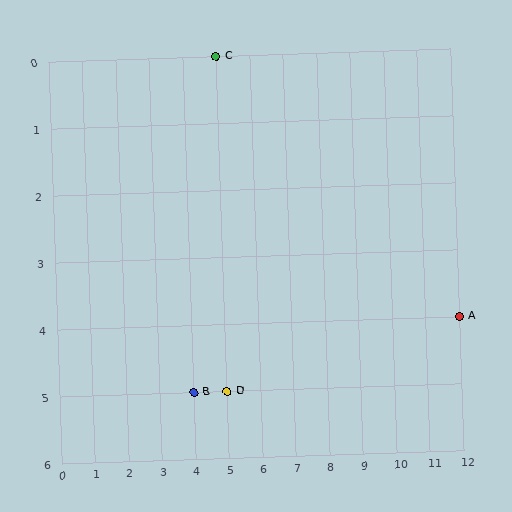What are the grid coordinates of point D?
Point D is at grid coordinates (5, 5).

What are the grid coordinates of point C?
Point C is at grid coordinates (5, 0).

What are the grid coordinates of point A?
Point A is at grid coordinates (12, 4).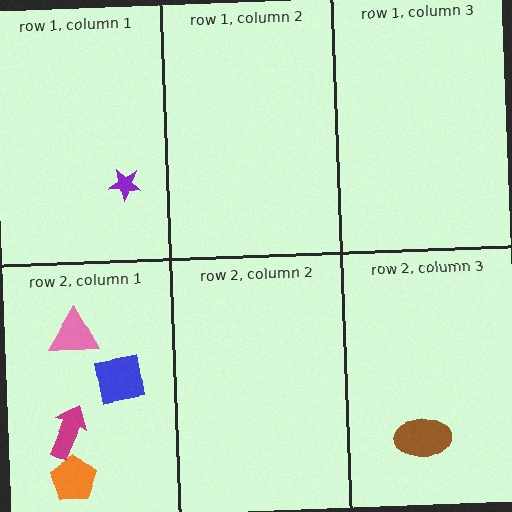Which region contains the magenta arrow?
The row 2, column 1 region.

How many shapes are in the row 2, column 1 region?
4.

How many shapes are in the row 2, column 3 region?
1.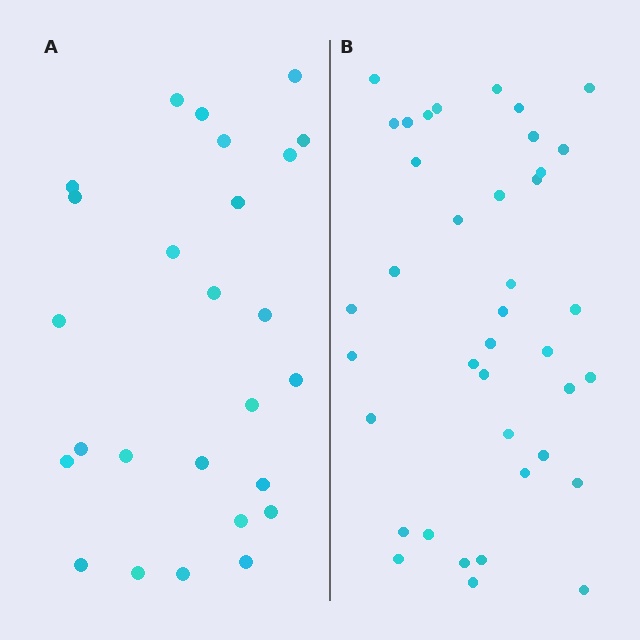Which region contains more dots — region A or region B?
Region B (the right region) has more dots.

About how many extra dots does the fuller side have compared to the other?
Region B has approximately 15 more dots than region A.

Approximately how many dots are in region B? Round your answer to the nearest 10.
About 40 dots. (The exact count is 39, which rounds to 40.)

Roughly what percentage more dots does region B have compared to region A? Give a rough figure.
About 50% more.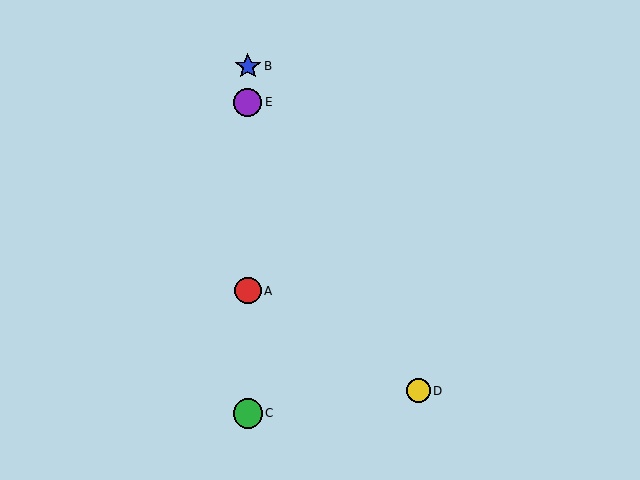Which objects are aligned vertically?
Objects A, B, C, E are aligned vertically.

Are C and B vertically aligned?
Yes, both are at x≈248.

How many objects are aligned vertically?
4 objects (A, B, C, E) are aligned vertically.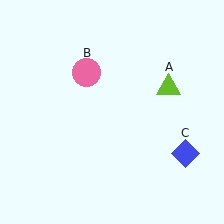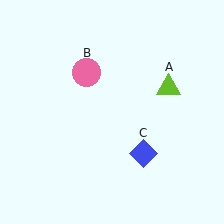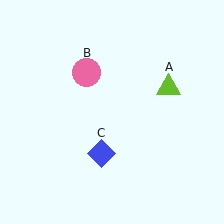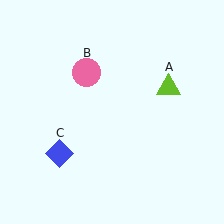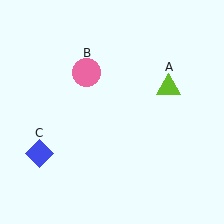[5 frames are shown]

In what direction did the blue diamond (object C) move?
The blue diamond (object C) moved left.